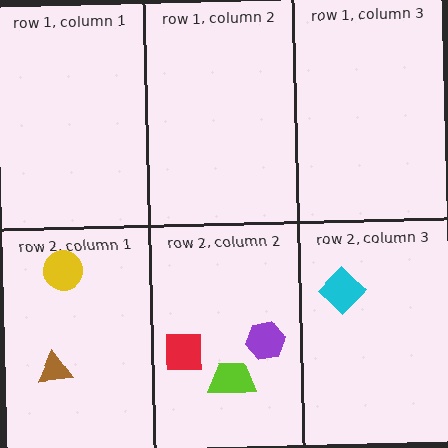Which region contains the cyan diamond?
The row 2, column 3 region.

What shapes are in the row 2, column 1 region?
The brown triangle, the yellow circle.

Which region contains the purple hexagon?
The row 2, column 2 region.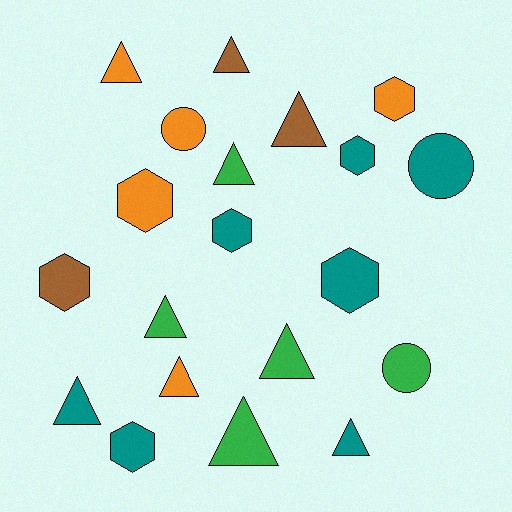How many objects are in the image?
There are 20 objects.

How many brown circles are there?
There are no brown circles.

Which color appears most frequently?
Teal, with 7 objects.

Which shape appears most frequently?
Triangle, with 10 objects.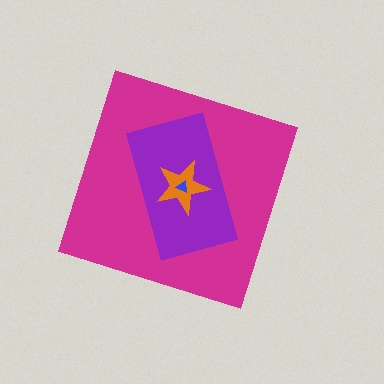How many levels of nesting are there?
4.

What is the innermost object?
The blue triangle.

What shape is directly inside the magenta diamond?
The purple rectangle.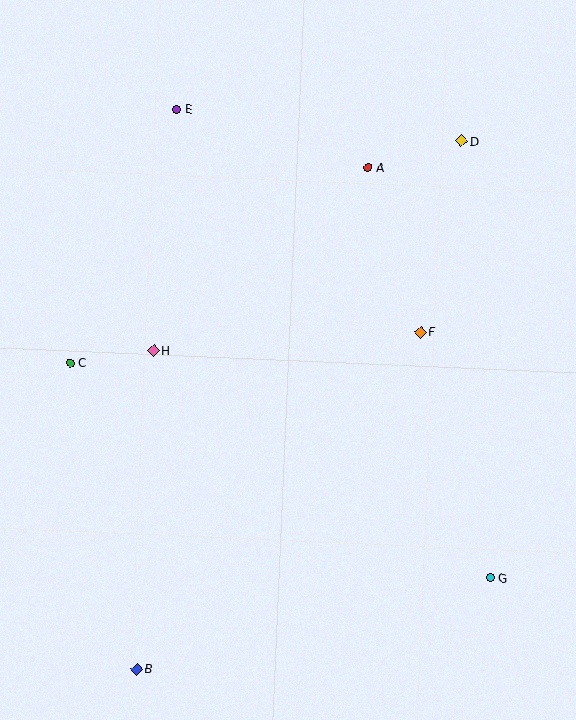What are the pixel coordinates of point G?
Point G is at (490, 578).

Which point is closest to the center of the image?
Point H at (154, 350) is closest to the center.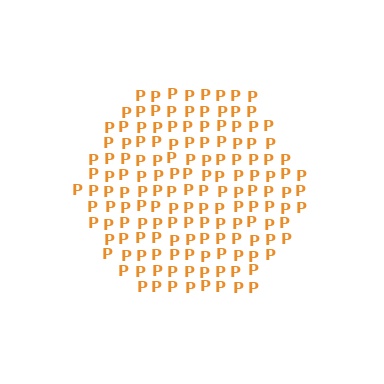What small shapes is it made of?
It is made of small letter P's.